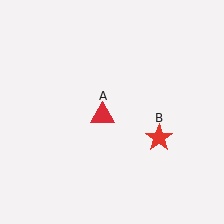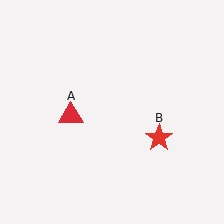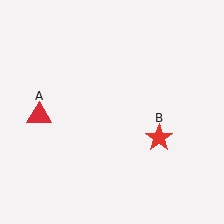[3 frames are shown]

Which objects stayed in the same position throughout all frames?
Red star (object B) remained stationary.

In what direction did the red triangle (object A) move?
The red triangle (object A) moved left.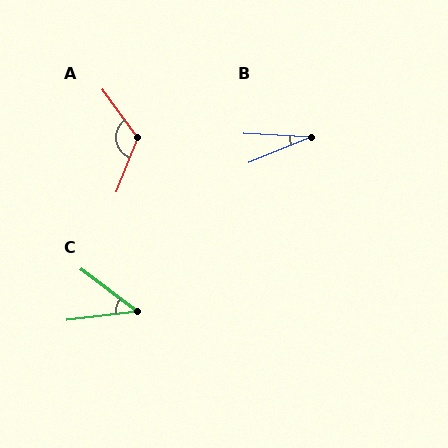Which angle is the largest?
A, at approximately 123 degrees.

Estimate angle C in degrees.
Approximately 43 degrees.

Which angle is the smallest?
B, at approximately 25 degrees.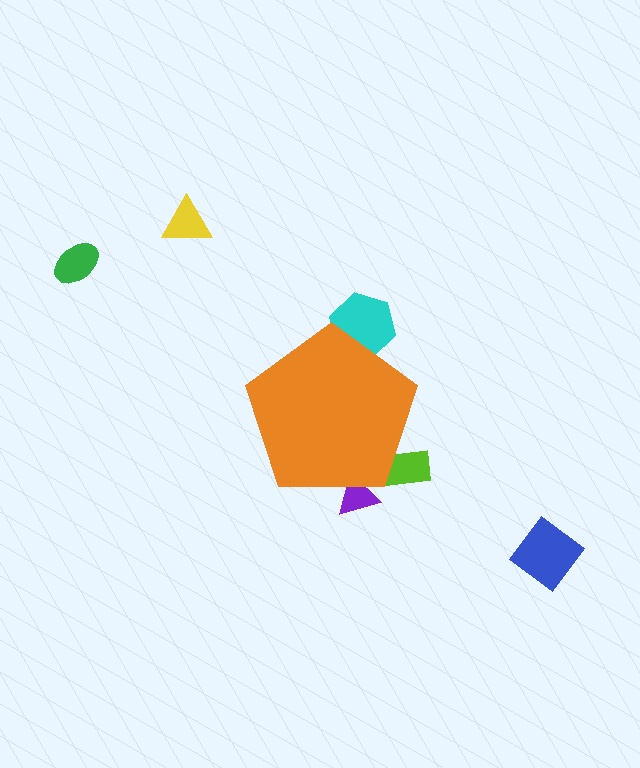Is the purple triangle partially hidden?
Yes, the purple triangle is partially hidden behind the orange pentagon.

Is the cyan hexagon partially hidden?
Yes, the cyan hexagon is partially hidden behind the orange pentagon.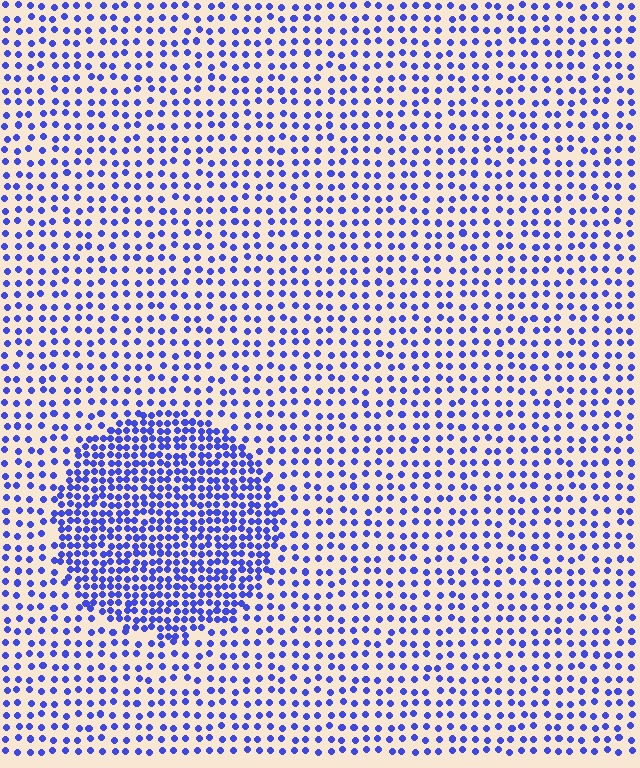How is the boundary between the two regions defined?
The boundary is defined by a change in element density (approximately 2.1x ratio). All elements are the same color, size, and shape.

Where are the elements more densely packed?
The elements are more densely packed inside the circle boundary.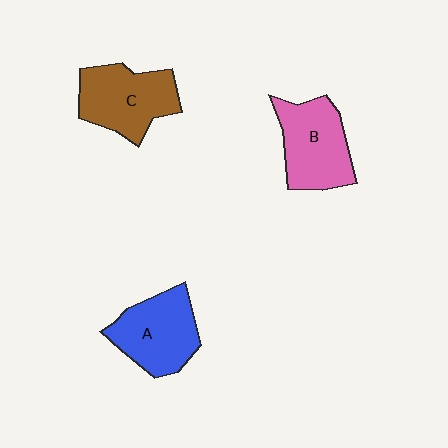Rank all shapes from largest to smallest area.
From largest to smallest: B (pink), C (brown), A (blue).